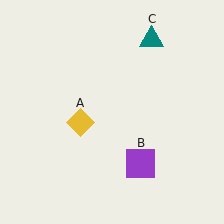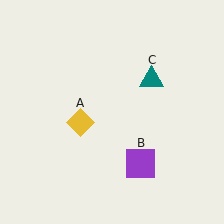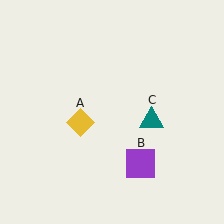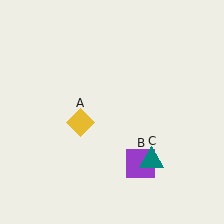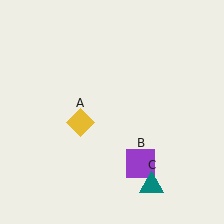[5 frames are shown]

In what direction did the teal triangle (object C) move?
The teal triangle (object C) moved down.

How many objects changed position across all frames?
1 object changed position: teal triangle (object C).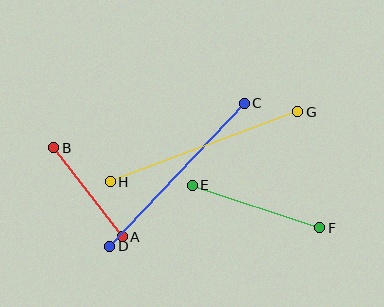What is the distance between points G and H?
The distance is approximately 200 pixels.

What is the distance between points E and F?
The distance is approximately 134 pixels.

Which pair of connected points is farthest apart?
Points G and H are farthest apart.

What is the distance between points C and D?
The distance is approximately 197 pixels.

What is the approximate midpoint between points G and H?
The midpoint is at approximately (204, 147) pixels.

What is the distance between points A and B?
The distance is approximately 112 pixels.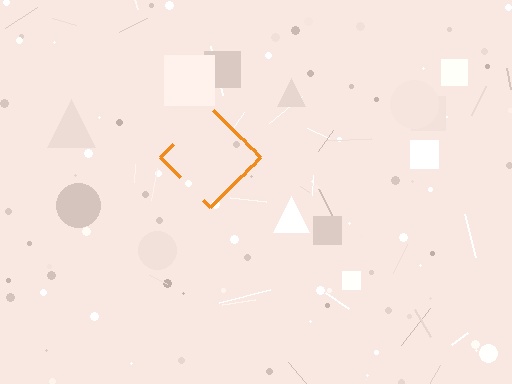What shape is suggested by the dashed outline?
The dashed outline suggests a diamond.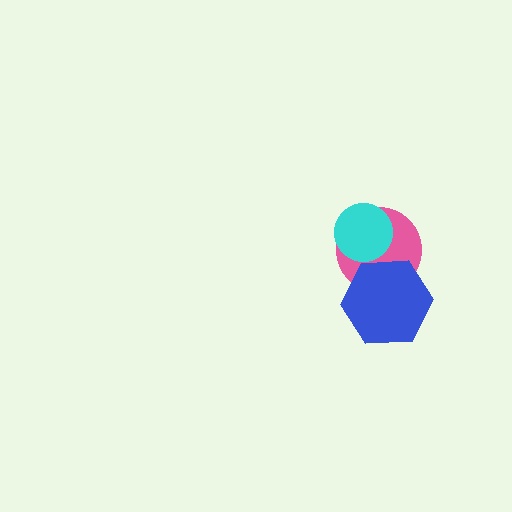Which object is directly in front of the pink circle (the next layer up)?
The cyan circle is directly in front of the pink circle.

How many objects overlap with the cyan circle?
1 object overlaps with the cyan circle.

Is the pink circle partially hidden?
Yes, it is partially covered by another shape.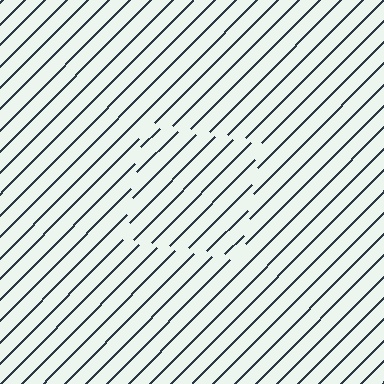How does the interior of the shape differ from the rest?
The interior of the shape contains the same grating, shifted by half a period — the contour is defined by the phase discontinuity where line-ends from the inner and outer gratings abut.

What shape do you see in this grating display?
An illusory square. The interior of the shape contains the same grating, shifted by half a period — the contour is defined by the phase discontinuity where line-ends from the inner and outer gratings abut.